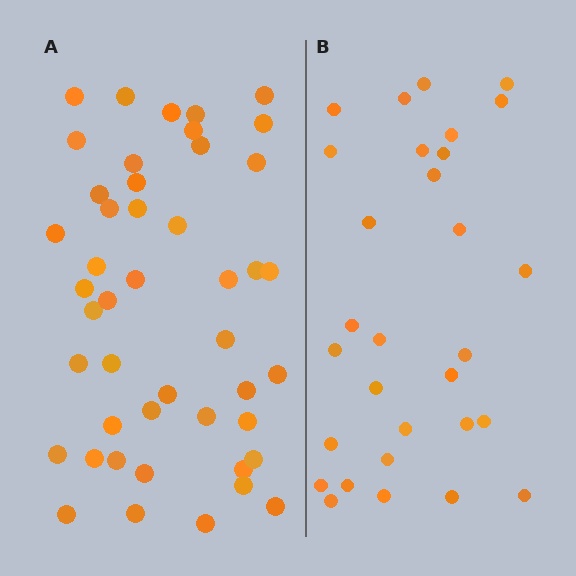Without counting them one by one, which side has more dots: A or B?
Region A (the left region) has more dots.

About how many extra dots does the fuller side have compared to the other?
Region A has approximately 15 more dots than region B.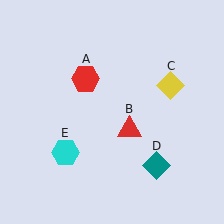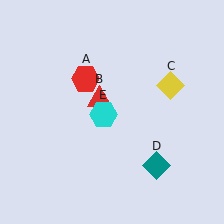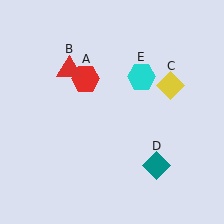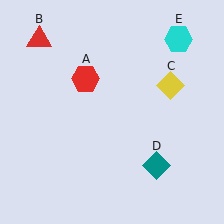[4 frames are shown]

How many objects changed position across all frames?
2 objects changed position: red triangle (object B), cyan hexagon (object E).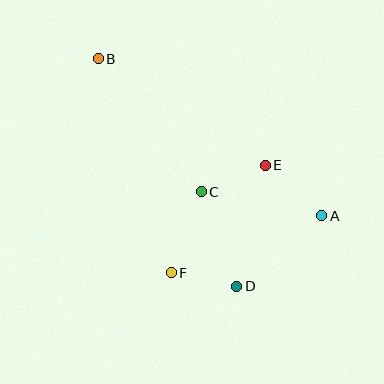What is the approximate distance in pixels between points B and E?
The distance between B and E is approximately 198 pixels.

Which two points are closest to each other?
Points D and F are closest to each other.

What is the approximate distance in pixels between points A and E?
The distance between A and E is approximately 75 pixels.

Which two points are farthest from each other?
Points A and B are farthest from each other.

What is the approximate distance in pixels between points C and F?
The distance between C and F is approximately 86 pixels.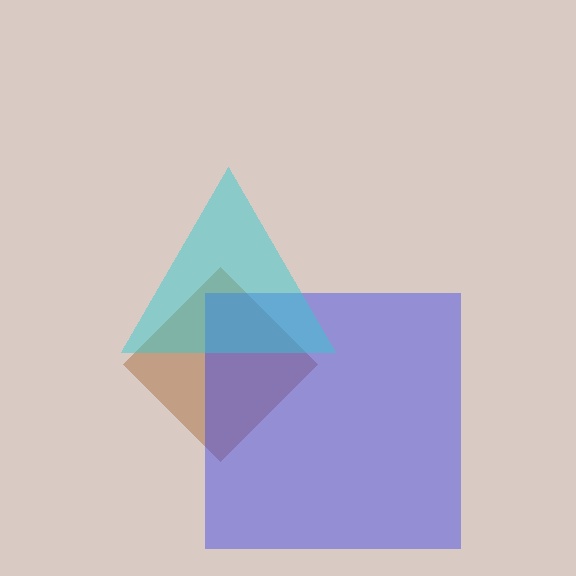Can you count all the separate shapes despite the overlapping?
Yes, there are 3 separate shapes.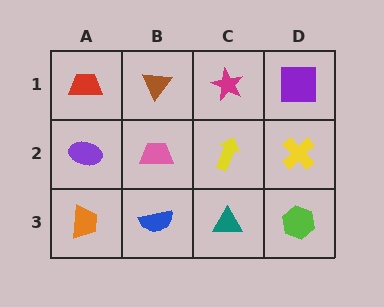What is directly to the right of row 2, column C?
A yellow cross.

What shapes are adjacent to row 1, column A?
A purple ellipse (row 2, column A), a brown triangle (row 1, column B).